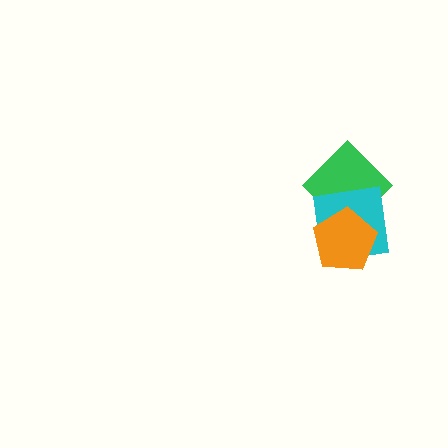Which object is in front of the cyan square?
The orange pentagon is in front of the cyan square.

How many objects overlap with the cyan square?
2 objects overlap with the cyan square.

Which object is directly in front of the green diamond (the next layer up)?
The cyan square is directly in front of the green diamond.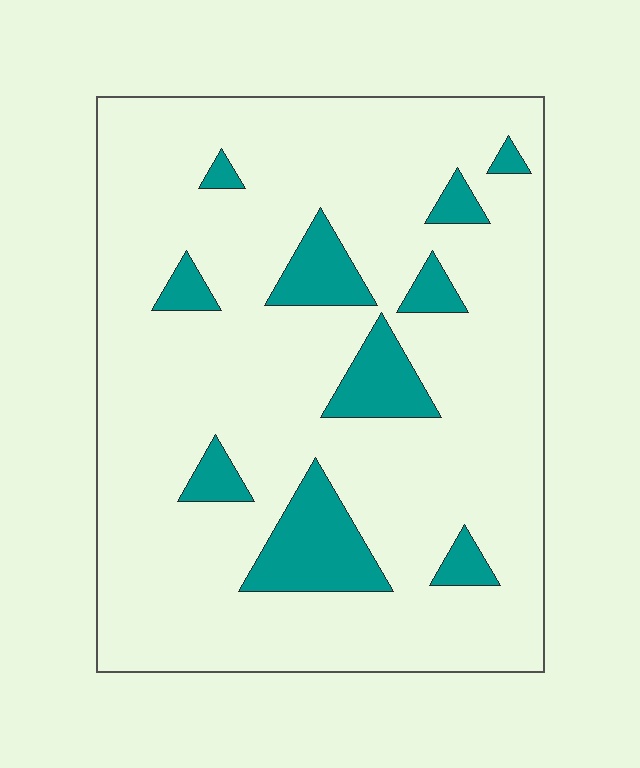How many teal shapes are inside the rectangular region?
10.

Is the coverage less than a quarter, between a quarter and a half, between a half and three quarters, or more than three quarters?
Less than a quarter.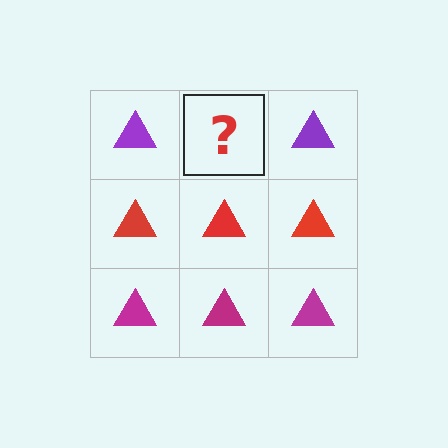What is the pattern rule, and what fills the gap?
The rule is that each row has a consistent color. The gap should be filled with a purple triangle.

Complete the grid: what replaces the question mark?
The question mark should be replaced with a purple triangle.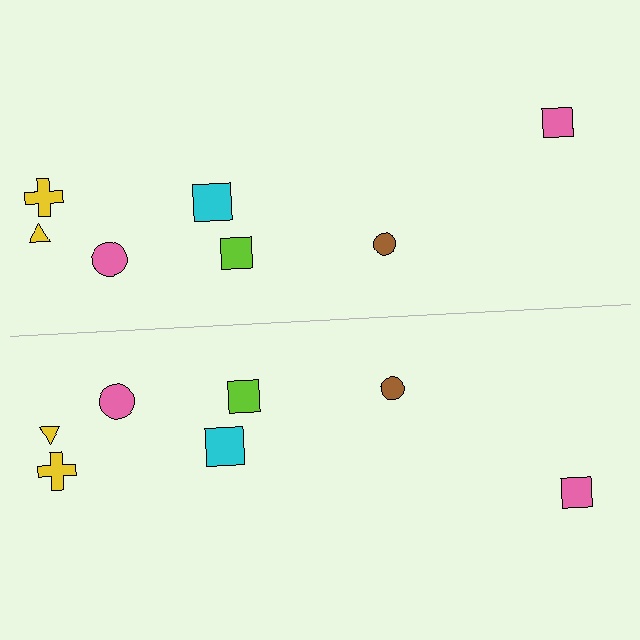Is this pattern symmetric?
Yes, this pattern has bilateral (reflection) symmetry.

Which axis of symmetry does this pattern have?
The pattern has a horizontal axis of symmetry running through the center of the image.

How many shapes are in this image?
There are 14 shapes in this image.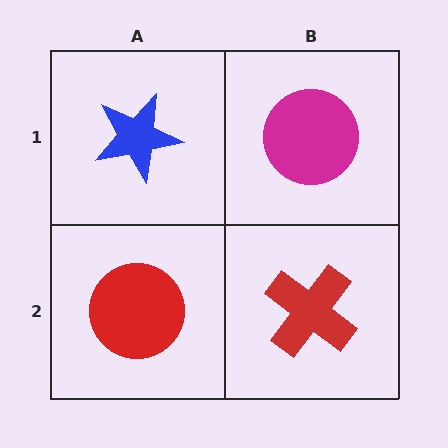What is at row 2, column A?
A red circle.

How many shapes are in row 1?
2 shapes.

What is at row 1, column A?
A blue star.